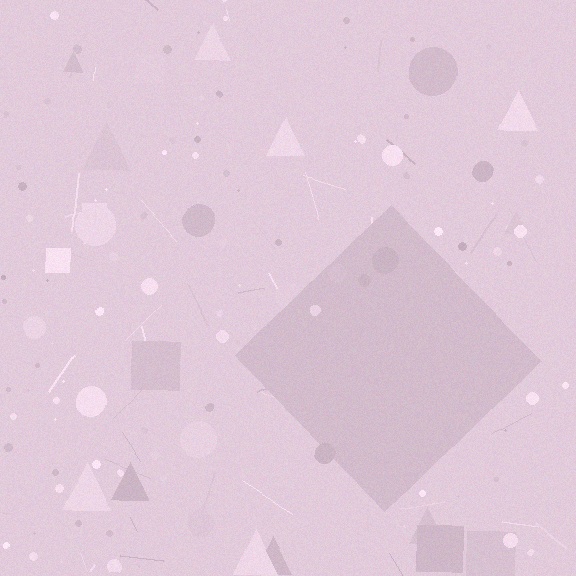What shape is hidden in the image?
A diamond is hidden in the image.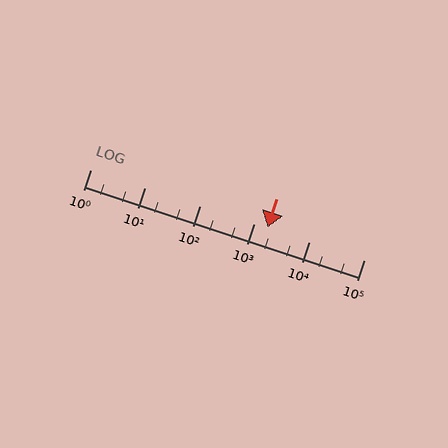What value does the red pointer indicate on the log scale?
The pointer indicates approximately 1700.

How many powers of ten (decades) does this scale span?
The scale spans 5 decades, from 1 to 100000.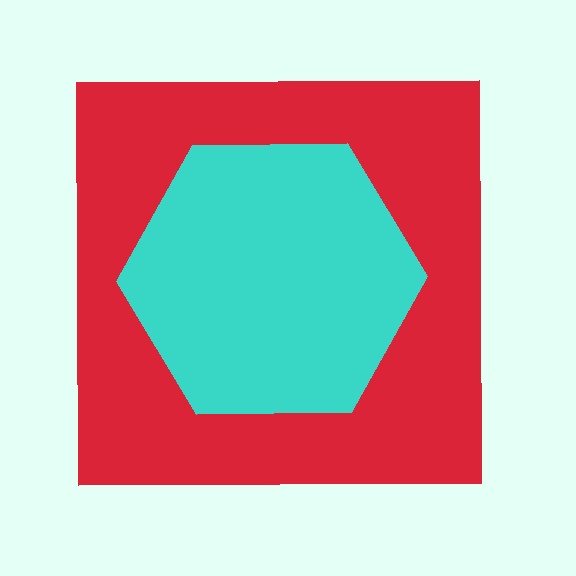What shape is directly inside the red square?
The cyan hexagon.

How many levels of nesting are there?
2.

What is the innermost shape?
The cyan hexagon.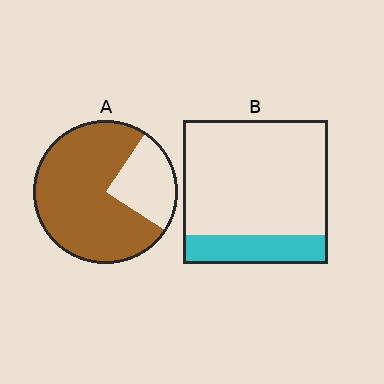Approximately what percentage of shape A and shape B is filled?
A is approximately 75% and B is approximately 20%.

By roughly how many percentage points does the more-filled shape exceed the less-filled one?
By roughly 55 percentage points (A over B).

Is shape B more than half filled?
No.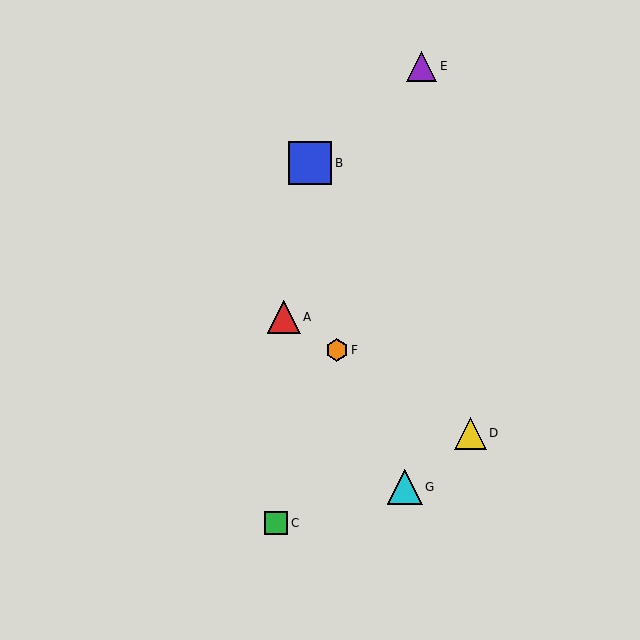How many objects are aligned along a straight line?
3 objects (A, D, F) are aligned along a straight line.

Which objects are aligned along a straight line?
Objects A, D, F are aligned along a straight line.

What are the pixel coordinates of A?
Object A is at (284, 317).